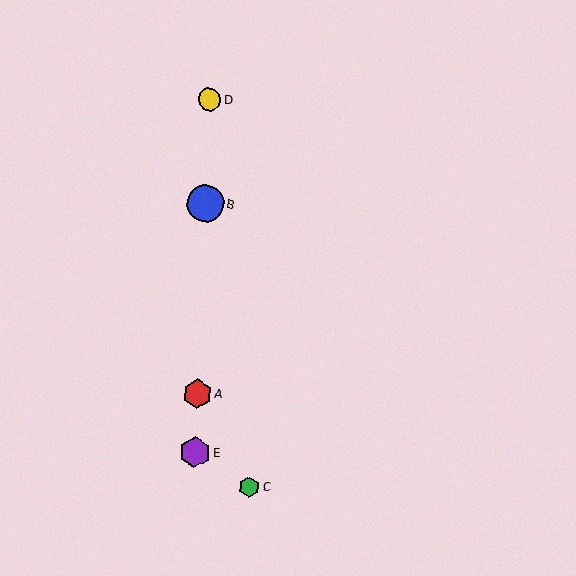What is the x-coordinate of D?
Object D is at x≈210.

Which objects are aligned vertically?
Objects A, B, D, E are aligned vertically.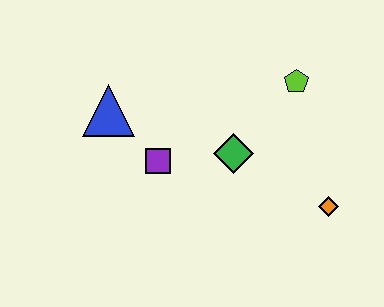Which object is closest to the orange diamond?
The green diamond is closest to the orange diamond.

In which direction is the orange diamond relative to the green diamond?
The orange diamond is to the right of the green diamond.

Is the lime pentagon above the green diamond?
Yes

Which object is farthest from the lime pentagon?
The blue triangle is farthest from the lime pentagon.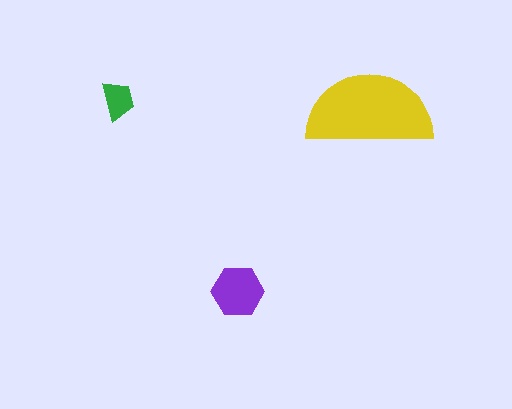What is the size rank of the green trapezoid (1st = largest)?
3rd.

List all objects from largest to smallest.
The yellow semicircle, the purple hexagon, the green trapezoid.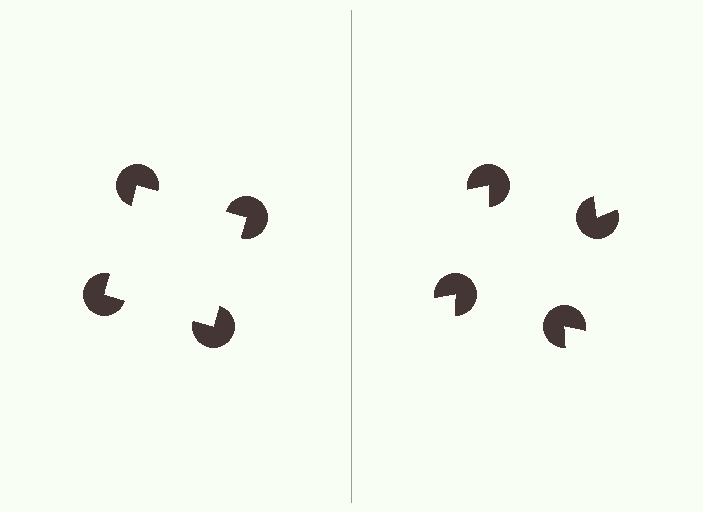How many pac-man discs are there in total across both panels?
8 — 4 on each side.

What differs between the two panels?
The pac-man discs are positioned identically on both sides; only the wedge orientations differ. On the left they align to a square; on the right they are misaligned.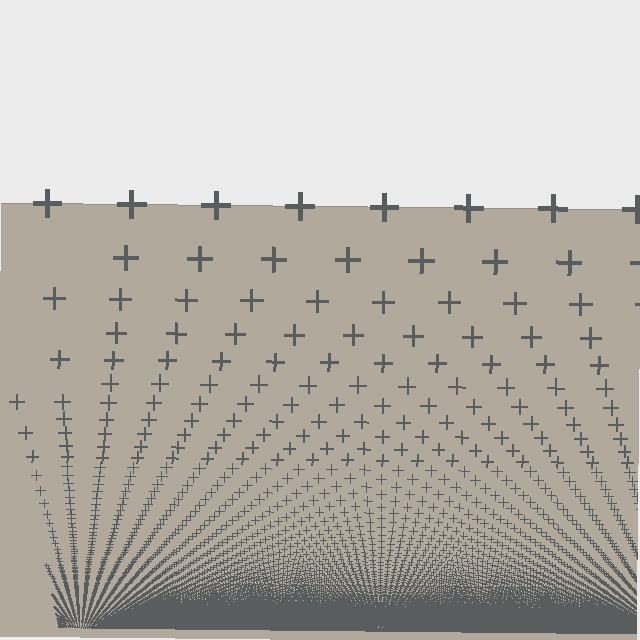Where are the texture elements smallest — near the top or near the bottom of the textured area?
Near the bottom.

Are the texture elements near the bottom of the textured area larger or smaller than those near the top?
Smaller. The gradient is inverted — elements near the bottom are smaller and denser.